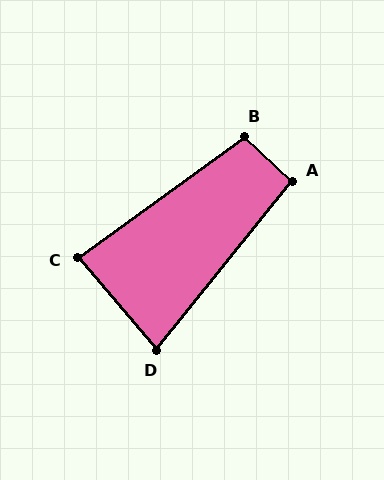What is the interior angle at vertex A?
Approximately 94 degrees (approximately right).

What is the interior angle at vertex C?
Approximately 86 degrees (approximately right).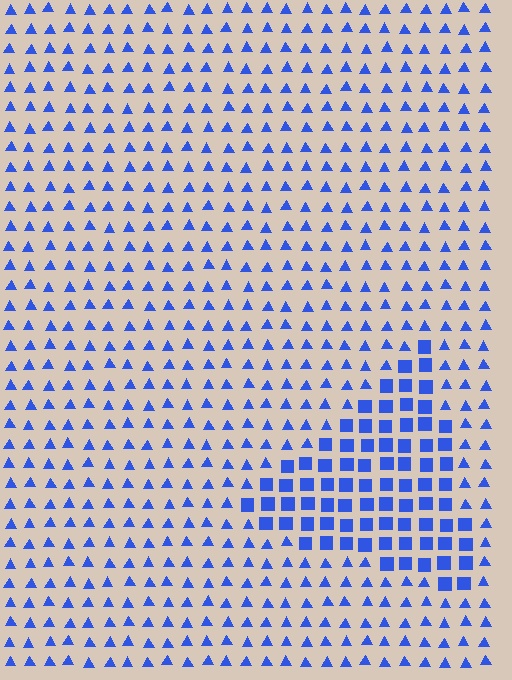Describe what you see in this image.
The image is filled with small blue elements arranged in a uniform grid. A triangle-shaped region contains squares, while the surrounding area contains triangles. The boundary is defined purely by the change in element shape.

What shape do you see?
I see a triangle.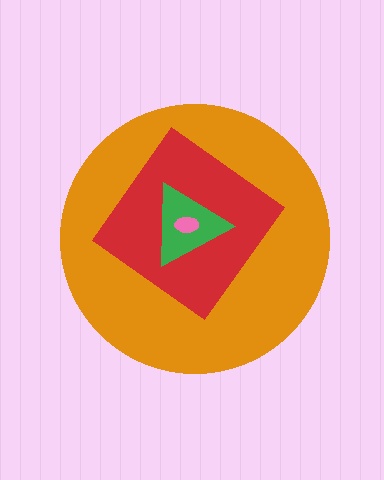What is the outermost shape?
The orange circle.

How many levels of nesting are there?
4.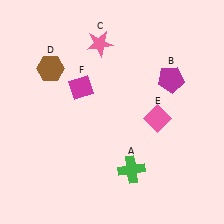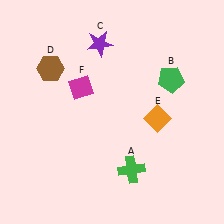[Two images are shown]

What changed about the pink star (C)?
In Image 1, C is pink. In Image 2, it changed to purple.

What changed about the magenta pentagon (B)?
In Image 1, B is magenta. In Image 2, it changed to green.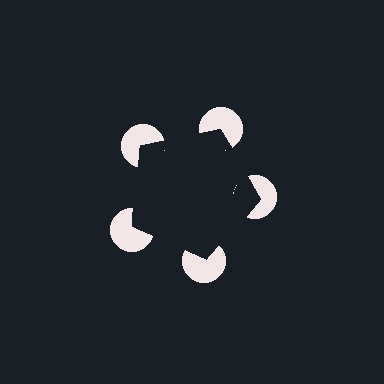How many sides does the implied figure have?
5 sides.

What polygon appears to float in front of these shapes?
An illusory pentagon — its edges are inferred from the aligned wedge cuts in the pac-man discs, not physically drawn.